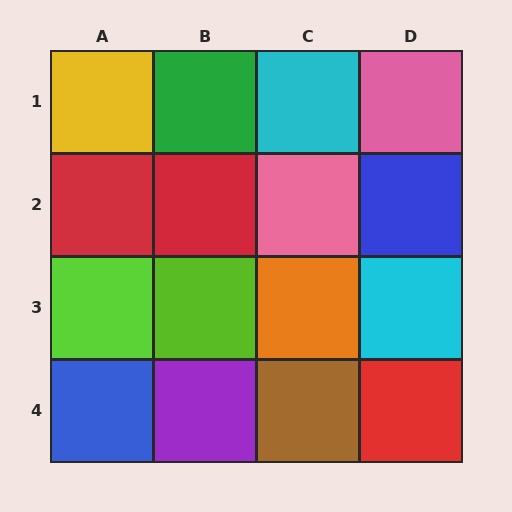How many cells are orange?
1 cell is orange.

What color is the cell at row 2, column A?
Red.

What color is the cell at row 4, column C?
Brown.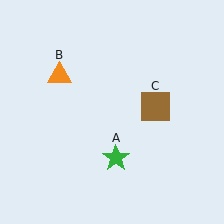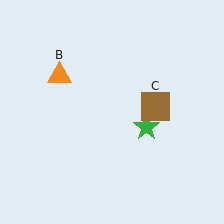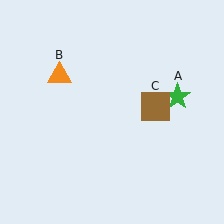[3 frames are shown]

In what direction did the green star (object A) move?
The green star (object A) moved up and to the right.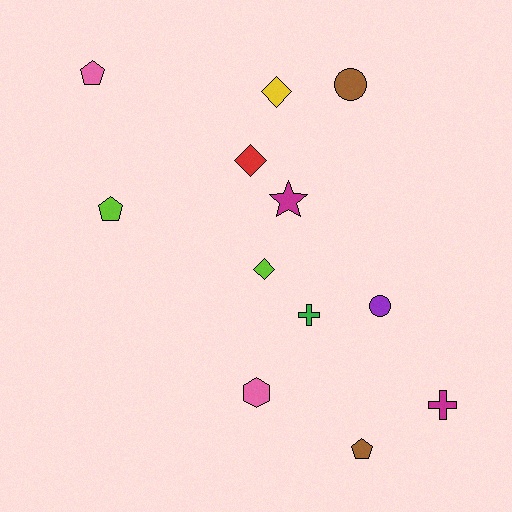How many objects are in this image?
There are 12 objects.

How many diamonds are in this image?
There are 3 diamonds.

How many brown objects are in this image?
There are 2 brown objects.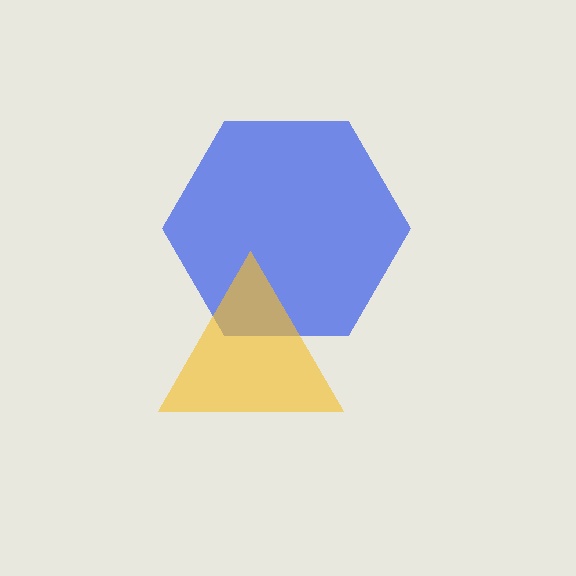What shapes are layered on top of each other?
The layered shapes are: a blue hexagon, a yellow triangle.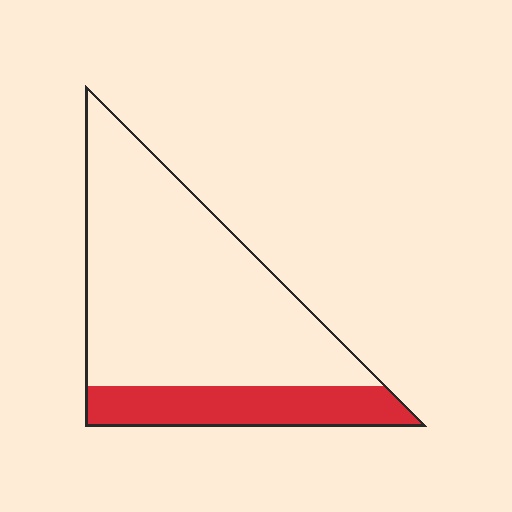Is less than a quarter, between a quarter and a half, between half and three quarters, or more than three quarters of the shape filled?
Less than a quarter.